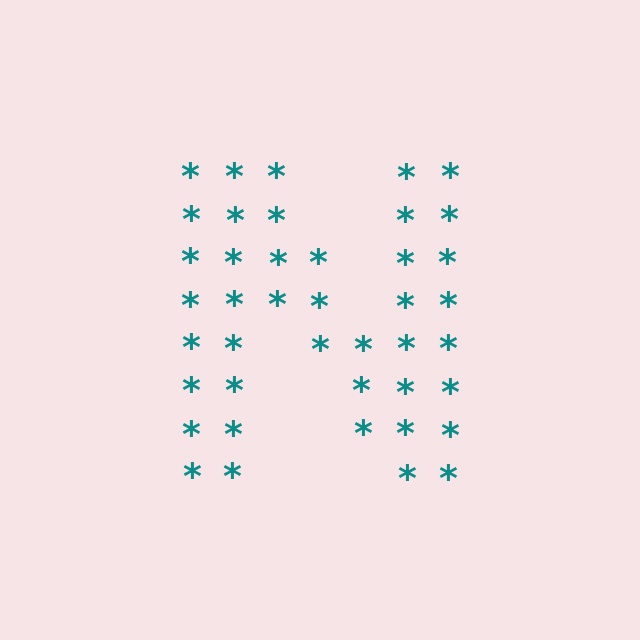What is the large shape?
The large shape is the letter N.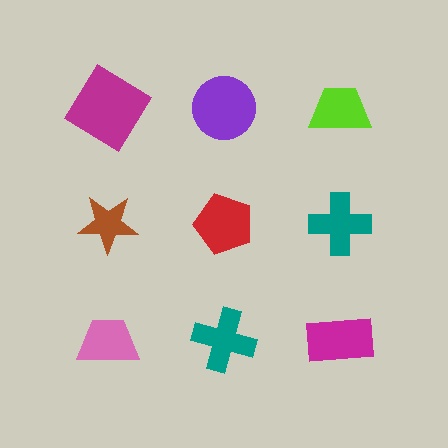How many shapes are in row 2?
3 shapes.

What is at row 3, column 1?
A pink trapezoid.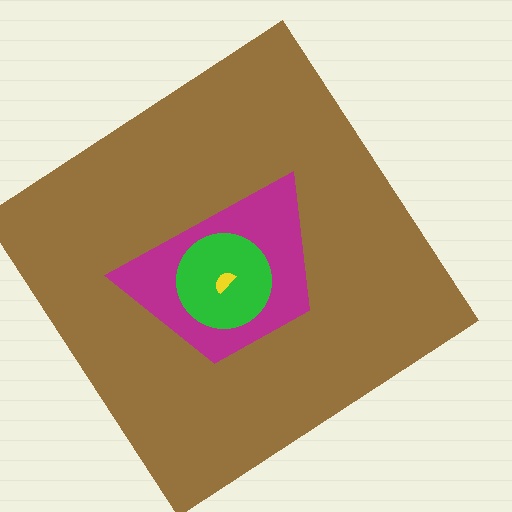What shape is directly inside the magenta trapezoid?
The green circle.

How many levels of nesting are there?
4.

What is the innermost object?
The yellow semicircle.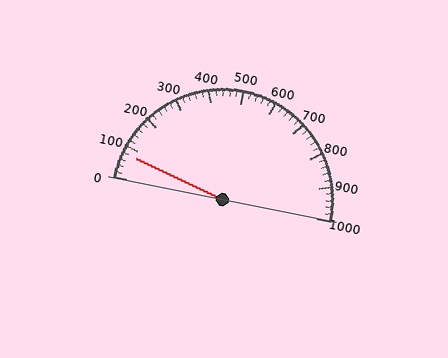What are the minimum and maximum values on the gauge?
The gauge ranges from 0 to 1000.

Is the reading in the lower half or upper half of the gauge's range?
The reading is in the lower half of the range (0 to 1000).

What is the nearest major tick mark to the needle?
The nearest major tick mark is 100.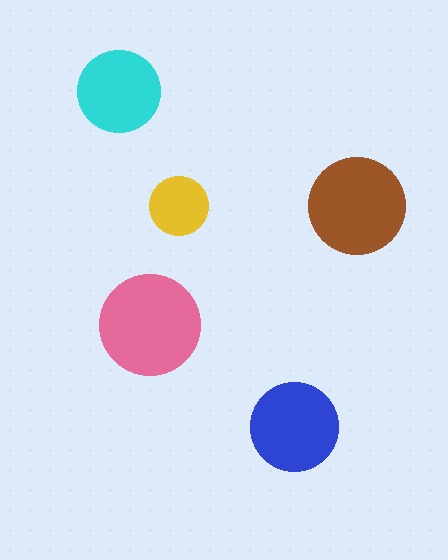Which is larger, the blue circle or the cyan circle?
The blue one.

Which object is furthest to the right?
The brown circle is rightmost.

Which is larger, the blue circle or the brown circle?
The brown one.